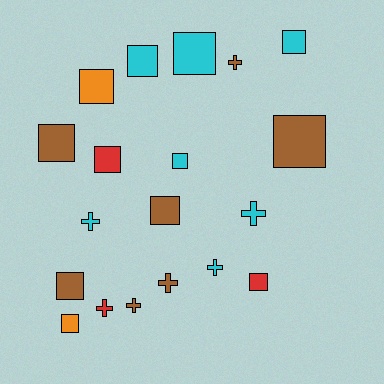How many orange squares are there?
There are 2 orange squares.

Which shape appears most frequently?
Square, with 12 objects.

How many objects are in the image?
There are 19 objects.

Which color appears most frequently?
Cyan, with 7 objects.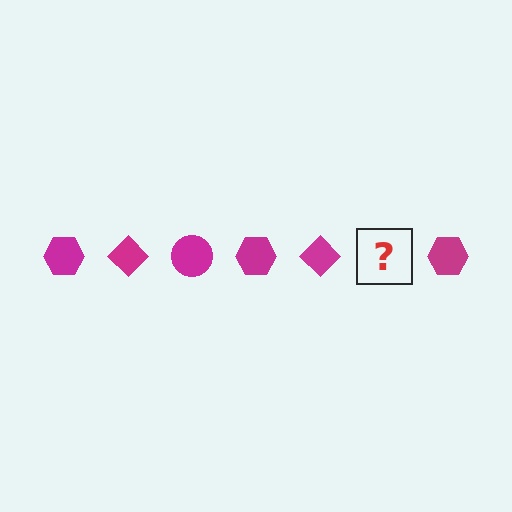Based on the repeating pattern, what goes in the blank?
The blank should be a magenta circle.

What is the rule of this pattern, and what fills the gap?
The rule is that the pattern cycles through hexagon, diamond, circle shapes in magenta. The gap should be filled with a magenta circle.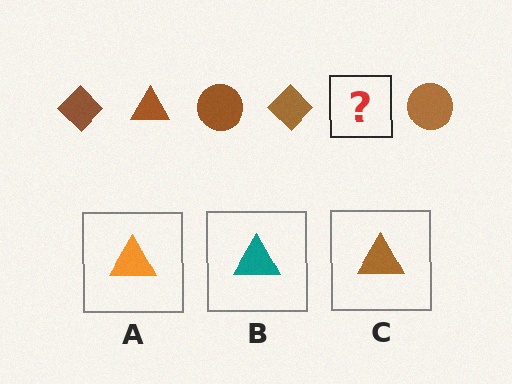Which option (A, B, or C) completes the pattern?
C.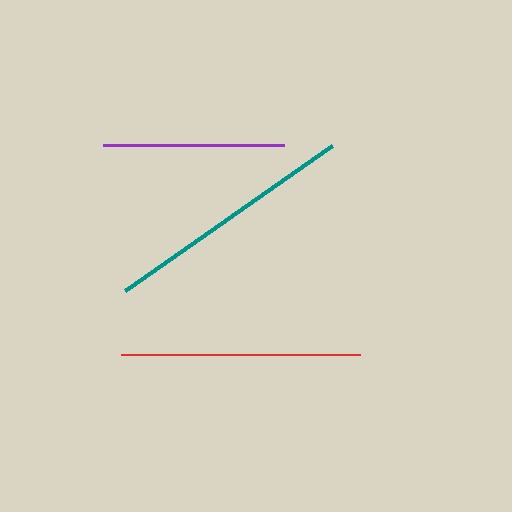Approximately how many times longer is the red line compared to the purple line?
The red line is approximately 1.3 times the length of the purple line.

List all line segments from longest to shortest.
From longest to shortest: teal, red, purple.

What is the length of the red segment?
The red segment is approximately 239 pixels long.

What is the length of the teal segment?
The teal segment is approximately 253 pixels long.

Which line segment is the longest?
The teal line is the longest at approximately 253 pixels.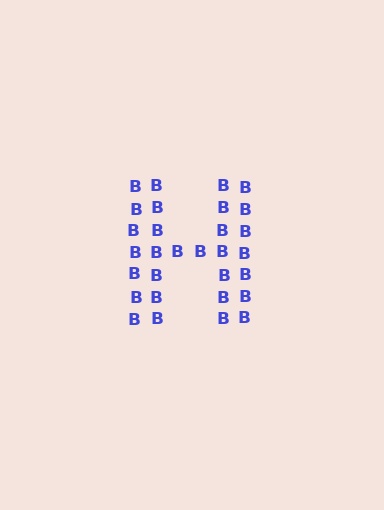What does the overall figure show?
The overall figure shows the letter H.